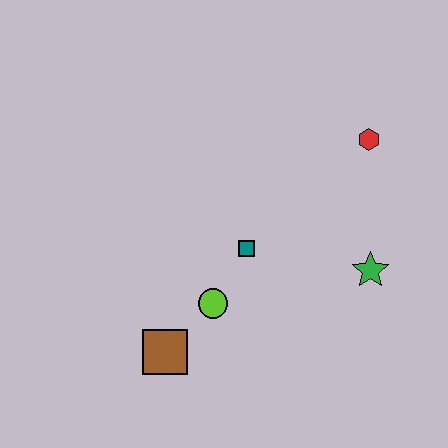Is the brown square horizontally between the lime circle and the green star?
No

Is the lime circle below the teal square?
Yes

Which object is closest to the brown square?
The lime circle is closest to the brown square.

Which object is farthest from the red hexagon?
The brown square is farthest from the red hexagon.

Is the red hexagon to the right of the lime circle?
Yes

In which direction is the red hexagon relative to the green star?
The red hexagon is above the green star.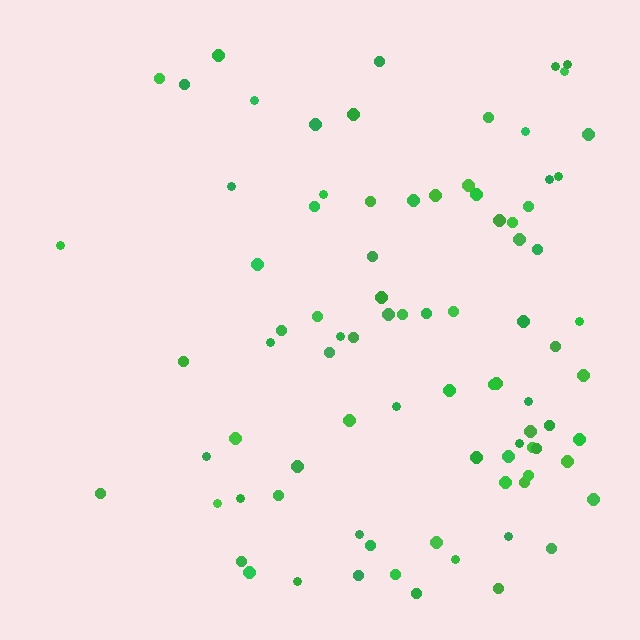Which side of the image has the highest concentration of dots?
The right.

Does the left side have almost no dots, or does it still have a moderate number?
Still a moderate number, just noticeably fewer than the right.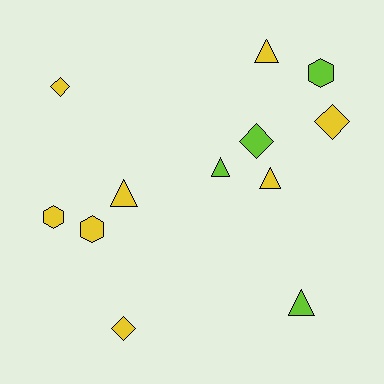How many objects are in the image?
There are 12 objects.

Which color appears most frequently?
Yellow, with 8 objects.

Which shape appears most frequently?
Triangle, with 5 objects.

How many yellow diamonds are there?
There are 3 yellow diamonds.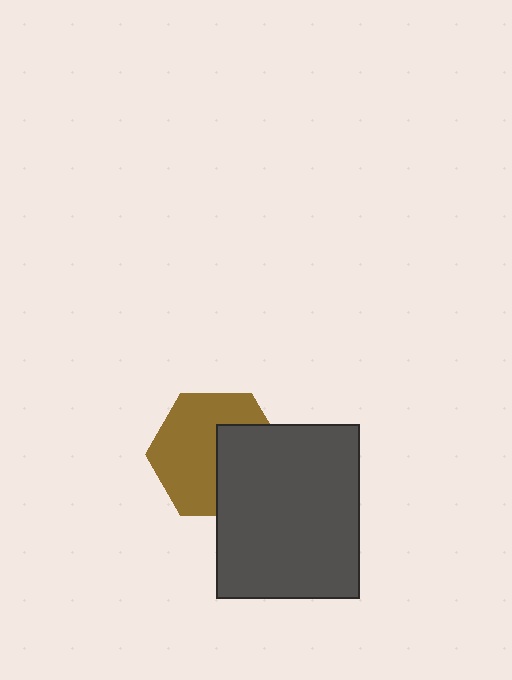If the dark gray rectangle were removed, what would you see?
You would see the complete brown hexagon.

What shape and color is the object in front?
The object in front is a dark gray rectangle.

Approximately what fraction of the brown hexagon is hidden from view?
Roughly 40% of the brown hexagon is hidden behind the dark gray rectangle.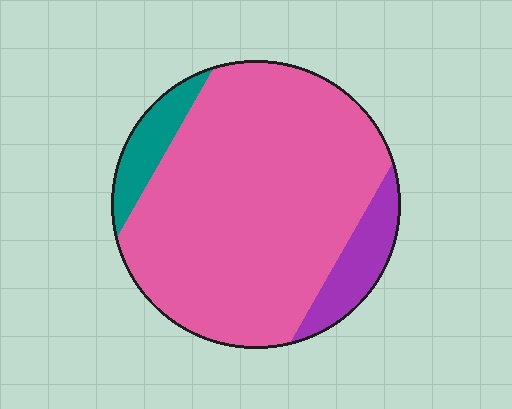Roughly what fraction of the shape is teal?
Teal takes up about one tenth (1/10) of the shape.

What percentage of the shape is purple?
Purple covers about 10% of the shape.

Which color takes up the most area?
Pink, at roughly 80%.